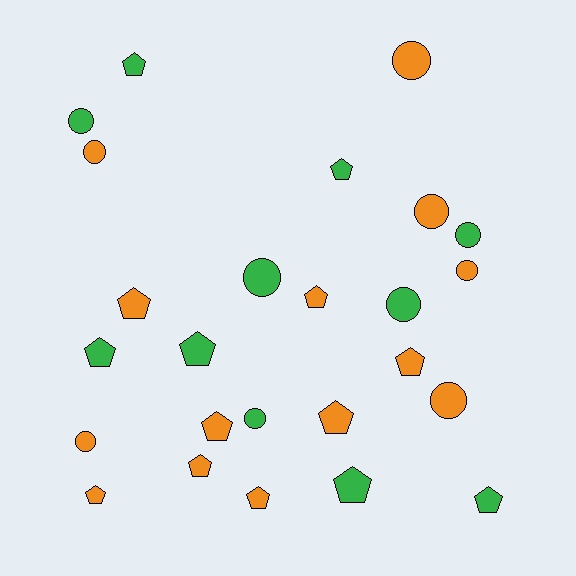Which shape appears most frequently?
Pentagon, with 14 objects.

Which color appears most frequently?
Orange, with 14 objects.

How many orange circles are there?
There are 6 orange circles.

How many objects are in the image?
There are 25 objects.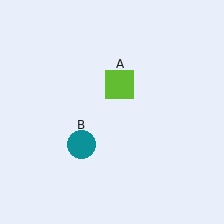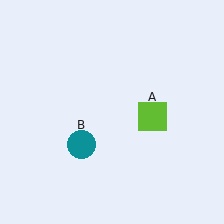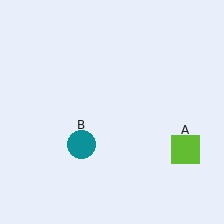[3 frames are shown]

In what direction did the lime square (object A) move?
The lime square (object A) moved down and to the right.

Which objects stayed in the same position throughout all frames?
Teal circle (object B) remained stationary.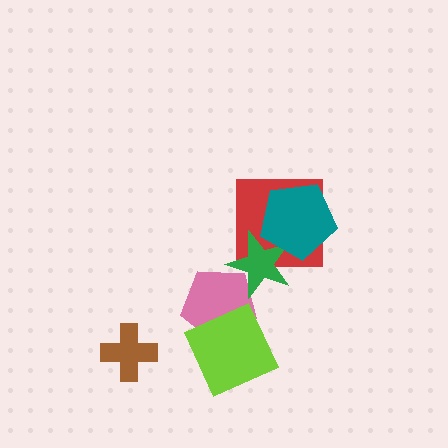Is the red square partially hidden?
Yes, it is partially covered by another shape.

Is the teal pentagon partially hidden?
No, no other shape covers it.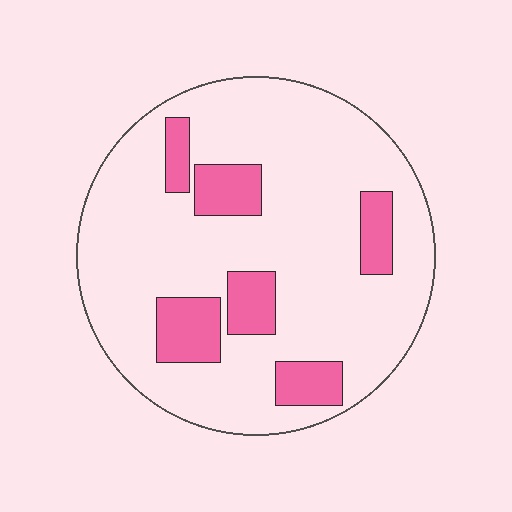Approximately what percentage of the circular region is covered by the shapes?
Approximately 20%.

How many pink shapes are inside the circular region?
6.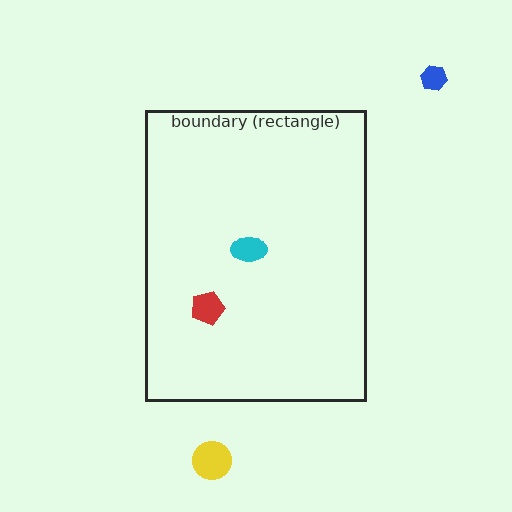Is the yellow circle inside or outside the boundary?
Outside.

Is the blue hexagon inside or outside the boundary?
Outside.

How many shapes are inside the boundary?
2 inside, 2 outside.